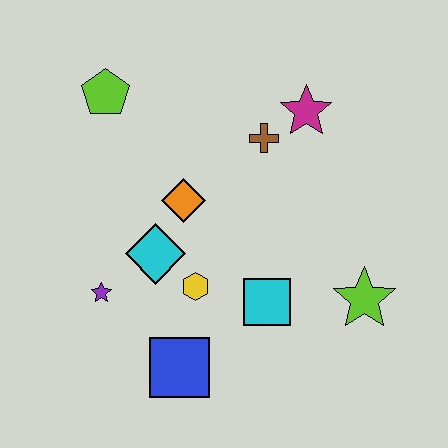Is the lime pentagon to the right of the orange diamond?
No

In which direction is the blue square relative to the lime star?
The blue square is to the left of the lime star.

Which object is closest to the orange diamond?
The cyan diamond is closest to the orange diamond.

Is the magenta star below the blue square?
No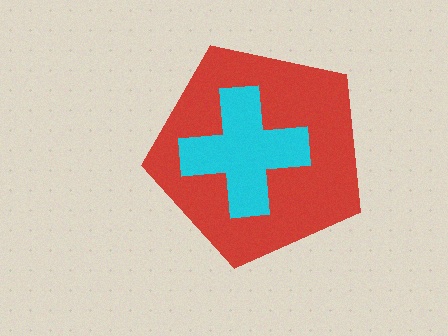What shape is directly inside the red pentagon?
The cyan cross.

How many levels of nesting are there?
2.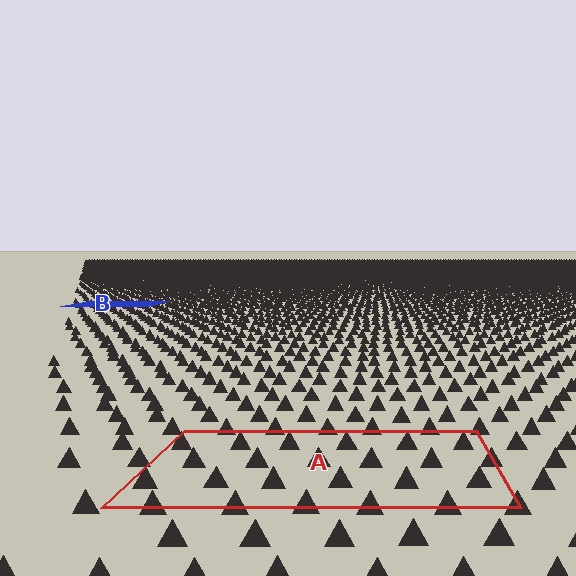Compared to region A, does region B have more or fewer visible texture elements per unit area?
Region B has more texture elements per unit area — they are packed more densely because it is farther away.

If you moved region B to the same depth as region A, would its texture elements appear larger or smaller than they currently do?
They would appear larger. At a closer depth, the same texture elements are projected at a bigger on-screen size.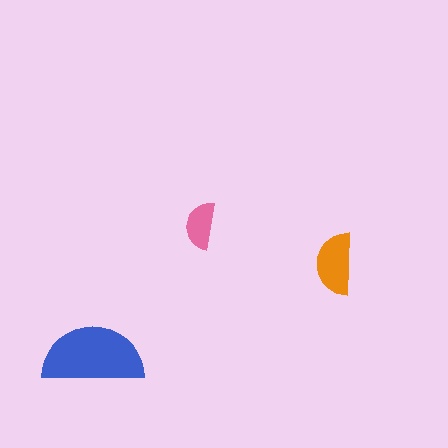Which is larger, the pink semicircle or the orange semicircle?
The orange one.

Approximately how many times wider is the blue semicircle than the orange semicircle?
About 1.5 times wider.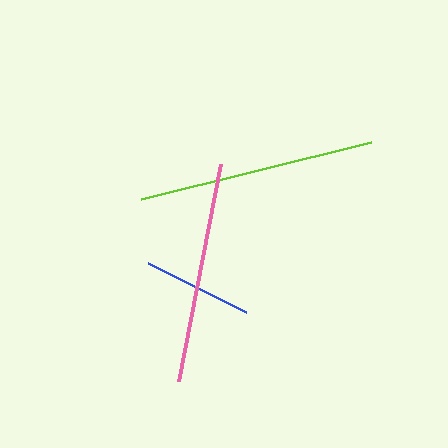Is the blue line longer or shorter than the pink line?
The pink line is longer than the blue line.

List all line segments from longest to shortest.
From longest to shortest: lime, pink, blue.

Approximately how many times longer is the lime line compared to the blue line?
The lime line is approximately 2.2 times the length of the blue line.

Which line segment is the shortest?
The blue line is the shortest at approximately 109 pixels.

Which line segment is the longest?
The lime line is the longest at approximately 237 pixels.